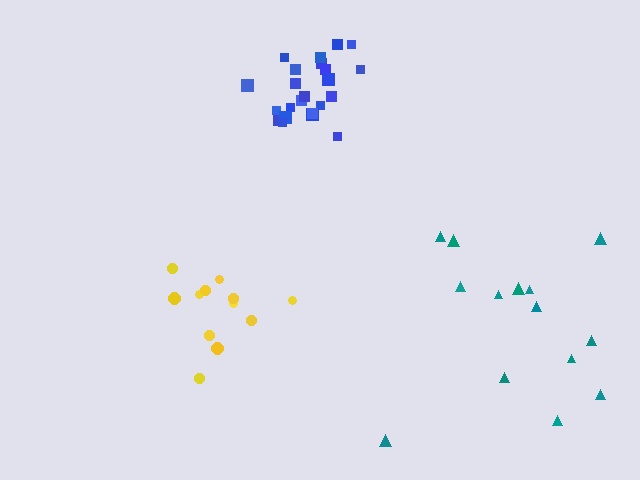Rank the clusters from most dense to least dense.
blue, yellow, teal.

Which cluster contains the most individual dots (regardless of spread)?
Blue (23).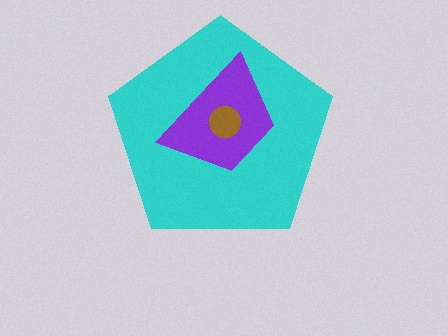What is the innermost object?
The brown circle.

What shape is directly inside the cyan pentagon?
The purple trapezoid.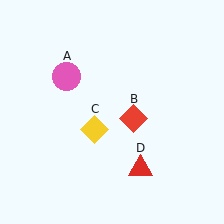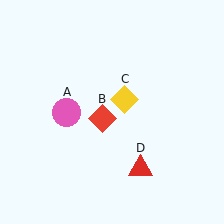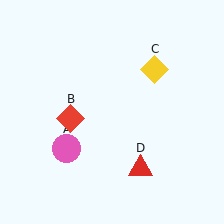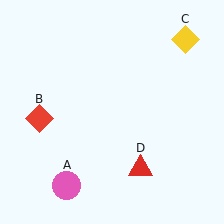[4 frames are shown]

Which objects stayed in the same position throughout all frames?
Red triangle (object D) remained stationary.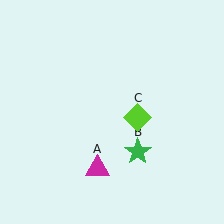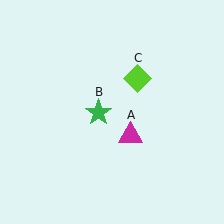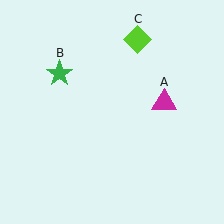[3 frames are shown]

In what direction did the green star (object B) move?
The green star (object B) moved up and to the left.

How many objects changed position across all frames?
3 objects changed position: magenta triangle (object A), green star (object B), lime diamond (object C).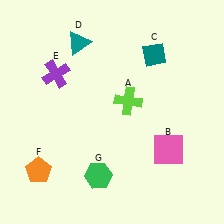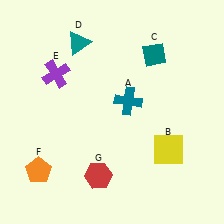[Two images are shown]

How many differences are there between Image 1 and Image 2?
There are 3 differences between the two images.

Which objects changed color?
A changed from lime to teal. B changed from pink to yellow. G changed from green to red.